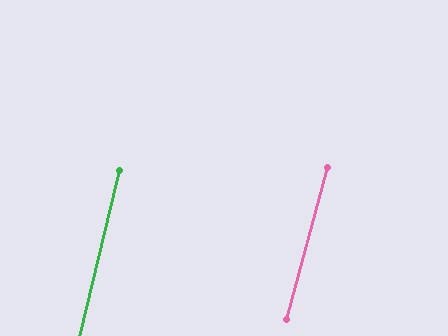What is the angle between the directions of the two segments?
Approximately 1 degree.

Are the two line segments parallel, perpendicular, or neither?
Parallel — their directions differ by only 1.5°.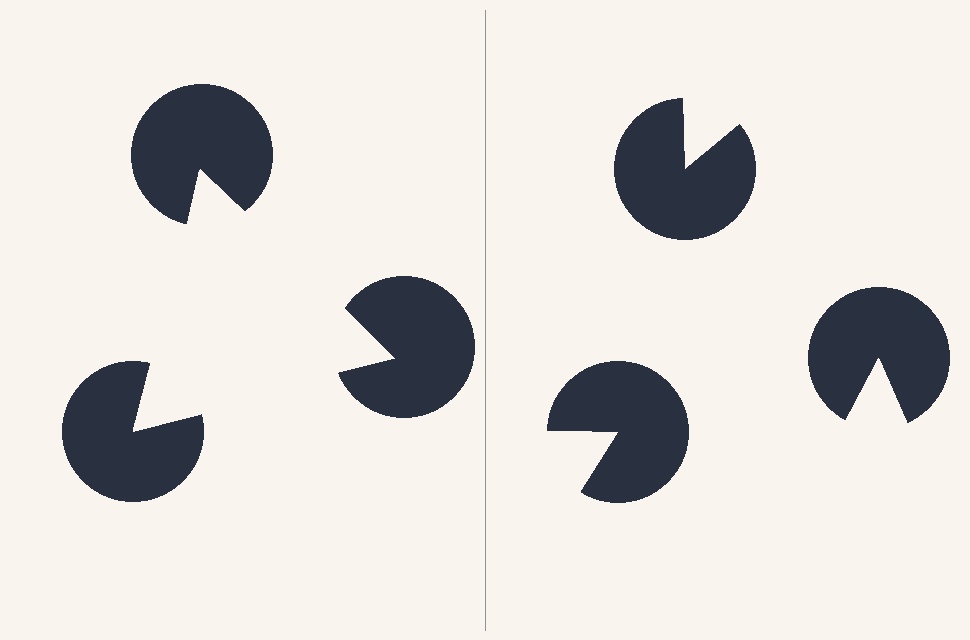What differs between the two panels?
The pac-man discs are positioned identically on both sides; only the wedge orientations differ. On the left they align to a triangle; on the right they are misaligned.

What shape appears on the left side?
An illusory triangle.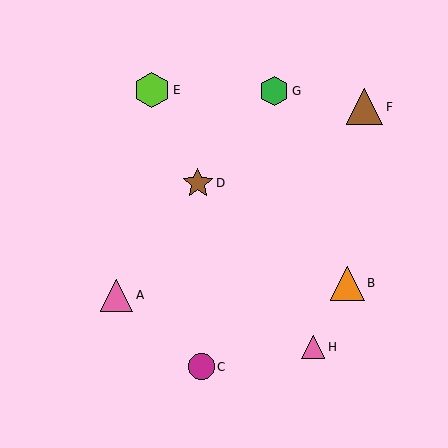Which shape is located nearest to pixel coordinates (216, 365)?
The magenta circle (labeled C) at (202, 367) is nearest to that location.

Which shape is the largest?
The brown triangle (labeled F) is the largest.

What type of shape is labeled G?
Shape G is a green hexagon.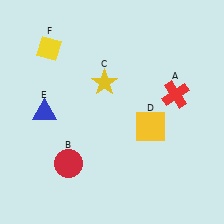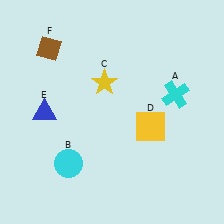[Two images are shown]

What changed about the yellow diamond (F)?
In Image 1, F is yellow. In Image 2, it changed to brown.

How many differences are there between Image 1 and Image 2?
There are 3 differences between the two images.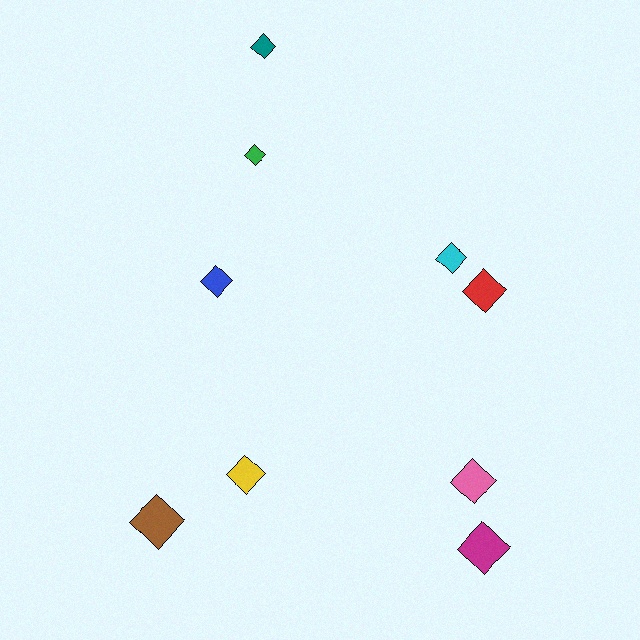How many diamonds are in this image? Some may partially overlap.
There are 9 diamonds.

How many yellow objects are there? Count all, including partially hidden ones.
There is 1 yellow object.